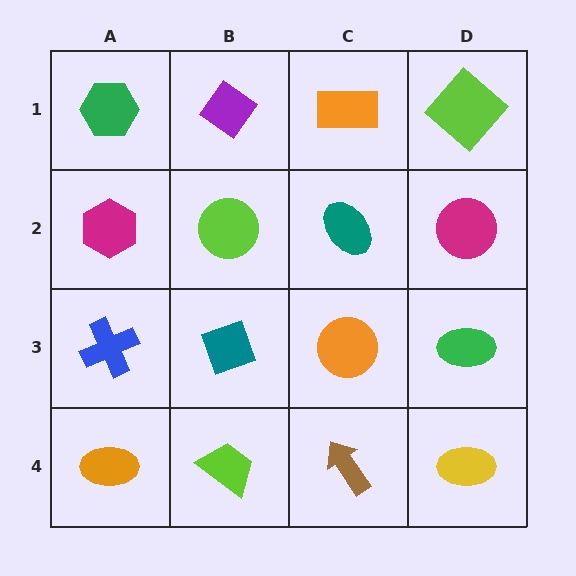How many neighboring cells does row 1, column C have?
3.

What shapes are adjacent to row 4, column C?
An orange circle (row 3, column C), a lime trapezoid (row 4, column B), a yellow ellipse (row 4, column D).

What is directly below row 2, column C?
An orange circle.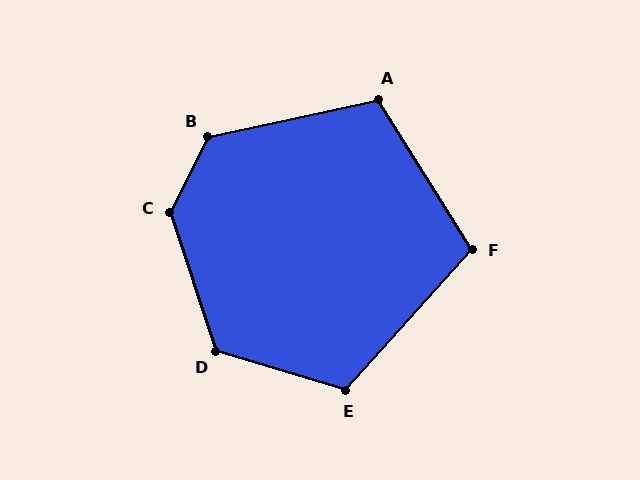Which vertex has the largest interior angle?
C, at approximately 135 degrees.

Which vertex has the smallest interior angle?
F, at approximately 106 degrees.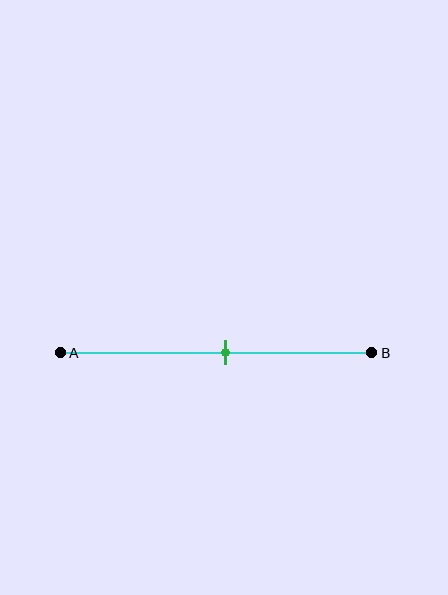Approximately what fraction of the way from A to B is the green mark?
The green mark is approximately 55% of the way from A to B.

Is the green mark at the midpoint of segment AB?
No, the mark is at about 55% from A, not at the 50% midpoint.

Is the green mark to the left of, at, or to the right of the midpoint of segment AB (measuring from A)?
The green mark is to the right of the midpoint of segment AB.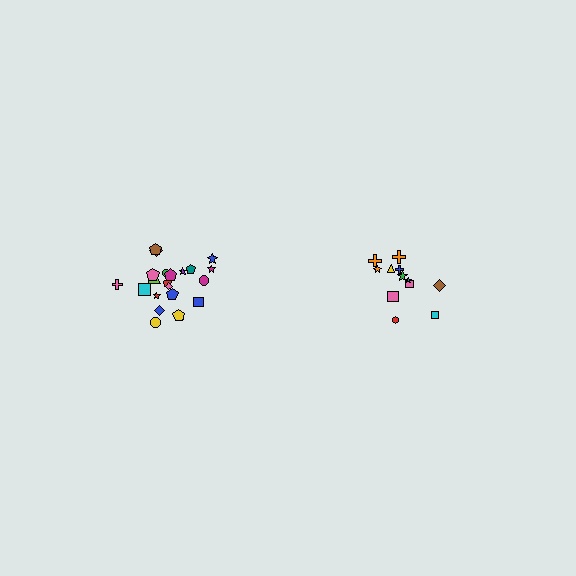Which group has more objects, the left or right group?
The left group.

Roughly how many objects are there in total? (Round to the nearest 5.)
Roughly 35 objects in total.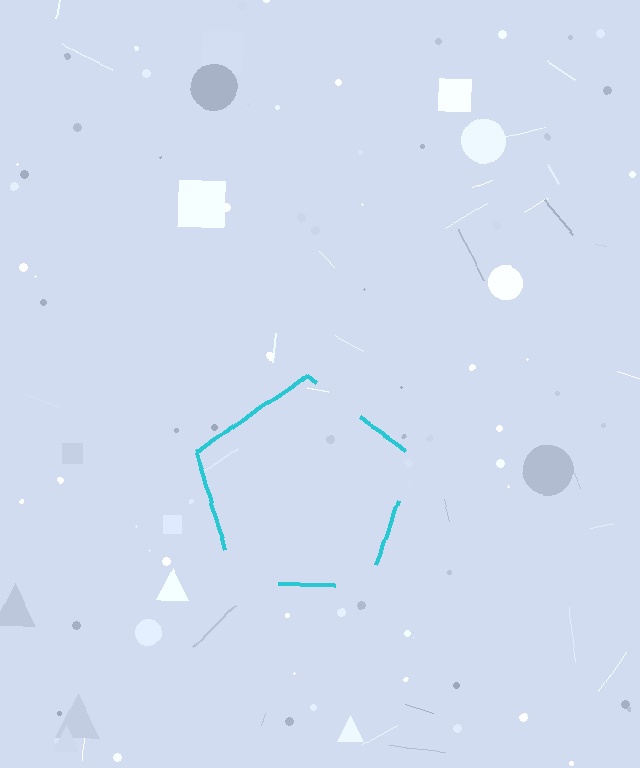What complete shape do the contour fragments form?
The contour fragments form a pentagon.